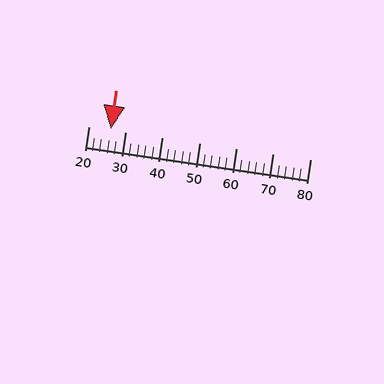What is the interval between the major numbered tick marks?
The major tick marks are spaced 10 units apart.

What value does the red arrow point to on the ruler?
The red arrow points to approximately 26.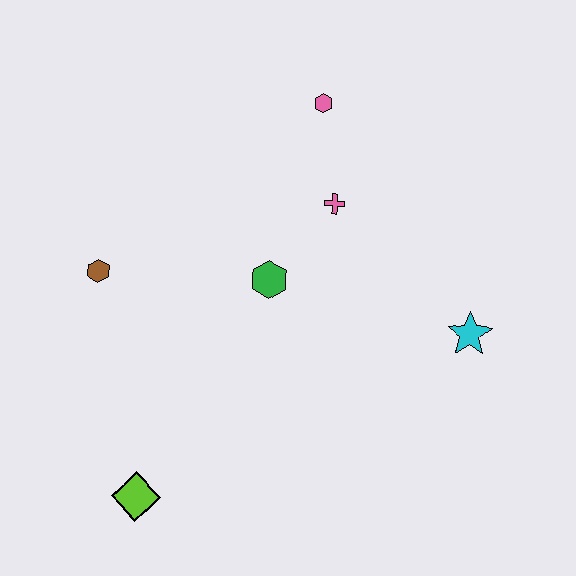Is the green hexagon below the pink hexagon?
Yes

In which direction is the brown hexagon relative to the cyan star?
The brown hexagon is to the left of the cyan star.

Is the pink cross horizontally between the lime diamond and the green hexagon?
No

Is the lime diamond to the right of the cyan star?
No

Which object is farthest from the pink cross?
The lime diamond is farthest from the pink cross.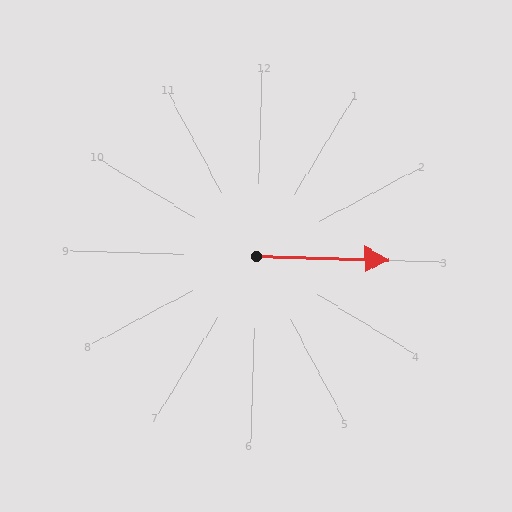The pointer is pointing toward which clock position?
Roughly 3 o'clock.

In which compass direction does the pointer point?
East.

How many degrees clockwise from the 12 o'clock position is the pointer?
Approximately 90 degrees.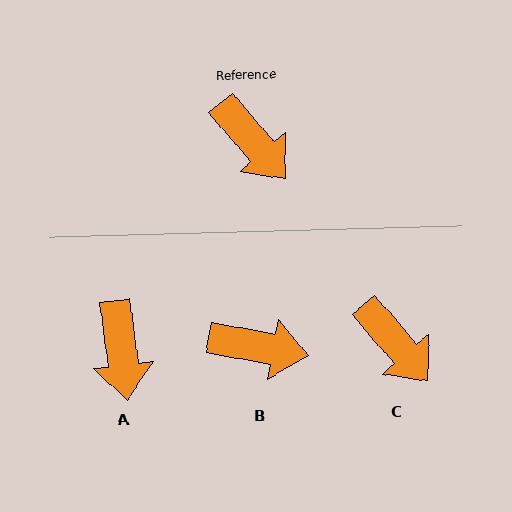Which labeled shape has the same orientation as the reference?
C.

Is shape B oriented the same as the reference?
No, it is off by about 39 degrees.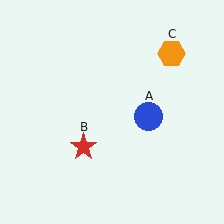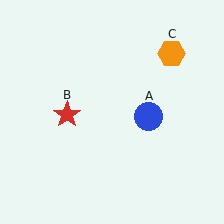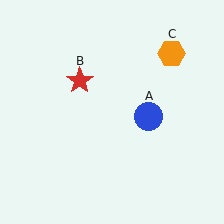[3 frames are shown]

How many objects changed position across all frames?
1 object changed position: red star (object B).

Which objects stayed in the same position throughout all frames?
Blue circle (object A) and orange hexagon (object C) remained stationary.